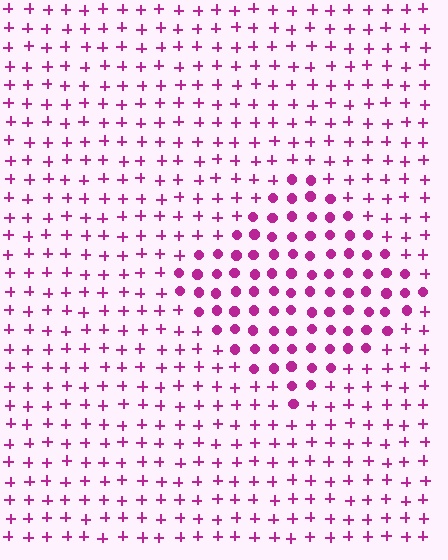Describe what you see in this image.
The image is filled with small magenta elements arranged in a uniform grid. A diamond-shaped region contains circles, while the surrounding area contains plus signs. The boundary is defined purely by the change in element shape.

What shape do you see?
I see a diamond.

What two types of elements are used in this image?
The image uses circles inside the diamond region and plus signs outside it.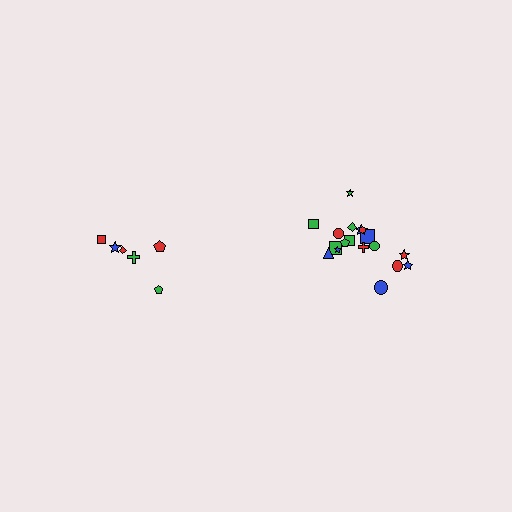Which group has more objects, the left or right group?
The right group.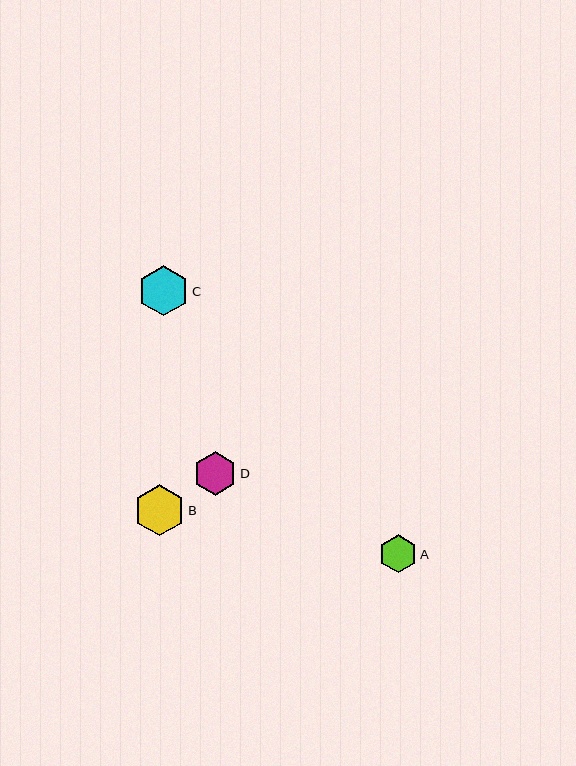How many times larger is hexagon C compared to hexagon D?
Hexagon C is approximately 1.1 times the size of hexagon D.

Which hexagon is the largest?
Hexagon B is the largest with a size of approximately 51 pixels.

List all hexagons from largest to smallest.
From largest to smallest: B, C, D, A.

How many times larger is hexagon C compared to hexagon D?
Hexagon C is approximately 1.1 times the size of hexagon D.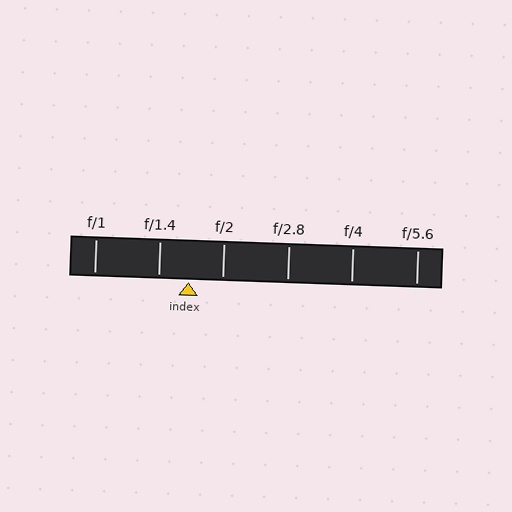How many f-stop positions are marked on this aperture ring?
There are 6 f-stop positions marked.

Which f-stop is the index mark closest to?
The index mark is closest to f/1.4.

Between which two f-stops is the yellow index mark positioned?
The index mark is between f/1.4 and f/2.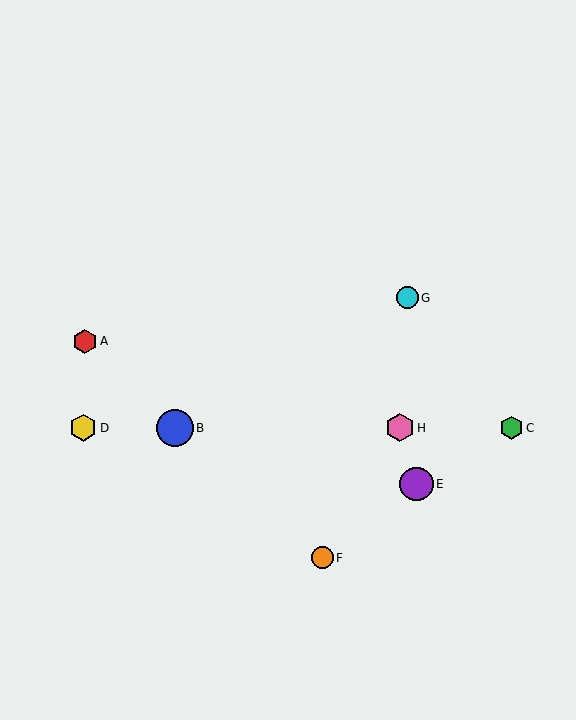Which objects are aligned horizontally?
Objects B, C, D, H are aligned horizontally.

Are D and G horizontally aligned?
No, D is at y≈428 and G is at y≈298.